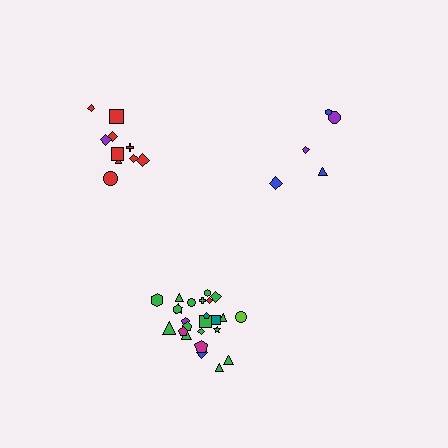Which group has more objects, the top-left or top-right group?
The top-left group.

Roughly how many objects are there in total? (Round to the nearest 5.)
Roughly 40 objects in total.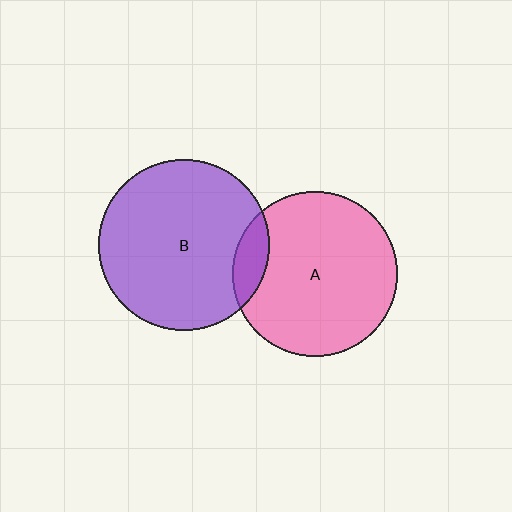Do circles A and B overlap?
Yes.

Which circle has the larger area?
Circle B (purple).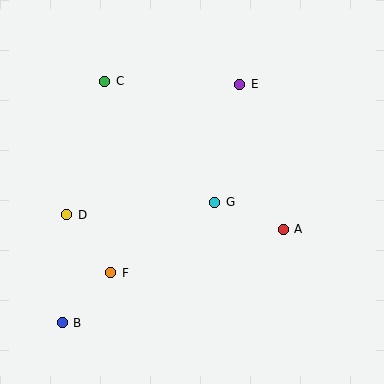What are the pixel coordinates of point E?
Point E is at (240, 84).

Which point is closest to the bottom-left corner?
Point B is closest to the bottom-left corner.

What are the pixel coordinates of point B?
Point B is at (62, 323).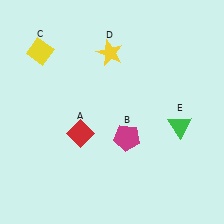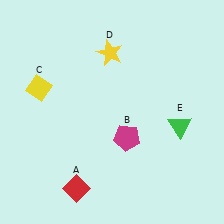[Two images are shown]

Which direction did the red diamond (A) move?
The red diamond (A) moved down.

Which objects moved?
The objects that moved are: the red diamond (A), the yellow diamond (C).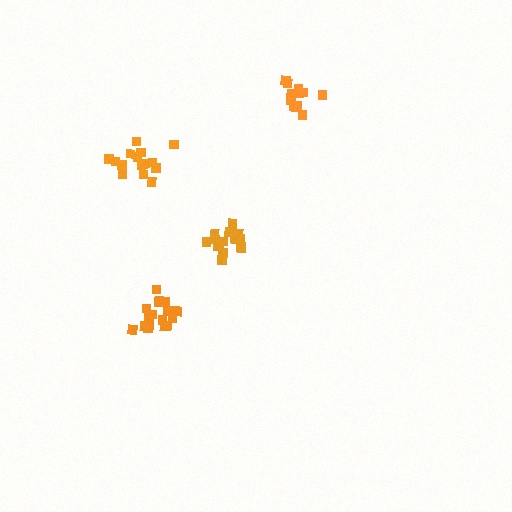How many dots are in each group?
Group 1: 16 dots, Group 2: 18 dots, Group 3: 13 dots, Group 4: 18 dots (65 total).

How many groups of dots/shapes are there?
There are 4 groups.